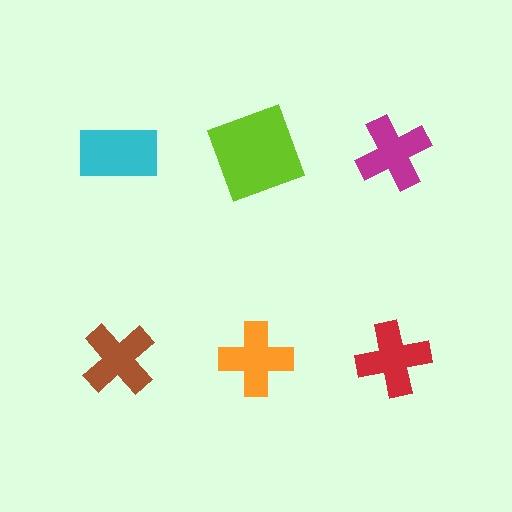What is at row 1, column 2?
A lime square.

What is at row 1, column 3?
A magenta cross.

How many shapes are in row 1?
3 shapes.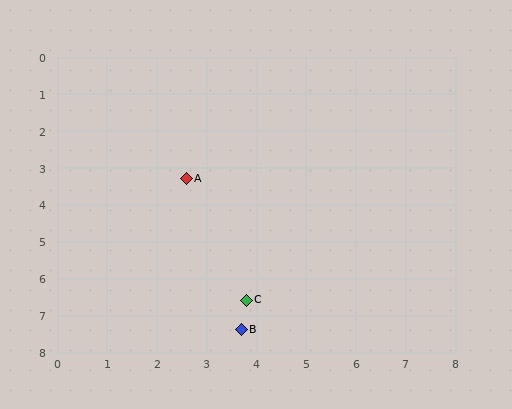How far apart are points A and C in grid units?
Points A and C are about 3.5 grid units apart.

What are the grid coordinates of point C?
Point C is at approximately (3.8, 6.6).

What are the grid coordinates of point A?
Point A is at approximately (2.6, 3.3).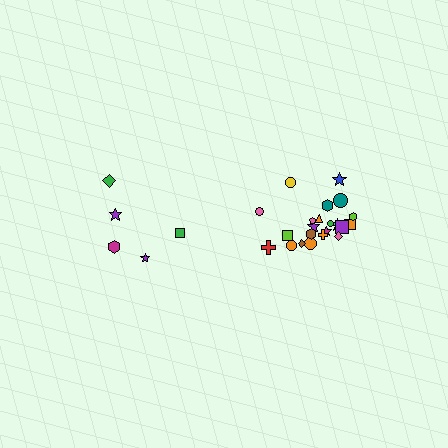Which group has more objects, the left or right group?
The right group.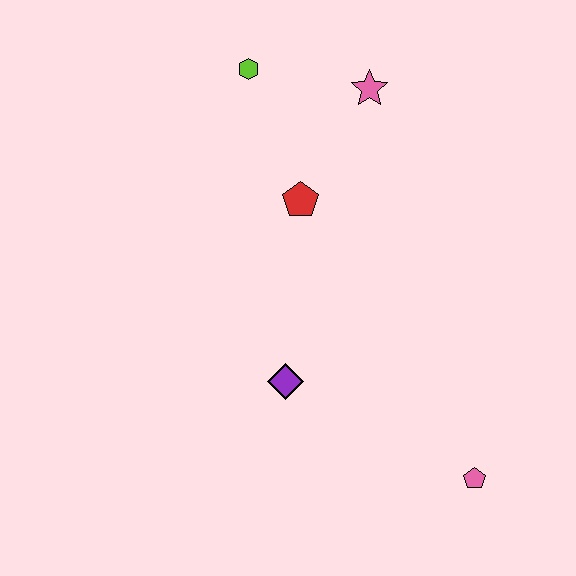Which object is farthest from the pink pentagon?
The lime hexagon is farthest from the pink pentagon.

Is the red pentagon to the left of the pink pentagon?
Yes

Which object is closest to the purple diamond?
The red pentagon is closest to the purple diamond.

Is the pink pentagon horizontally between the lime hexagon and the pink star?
No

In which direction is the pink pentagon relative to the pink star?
The pink pentagon is below the pink star.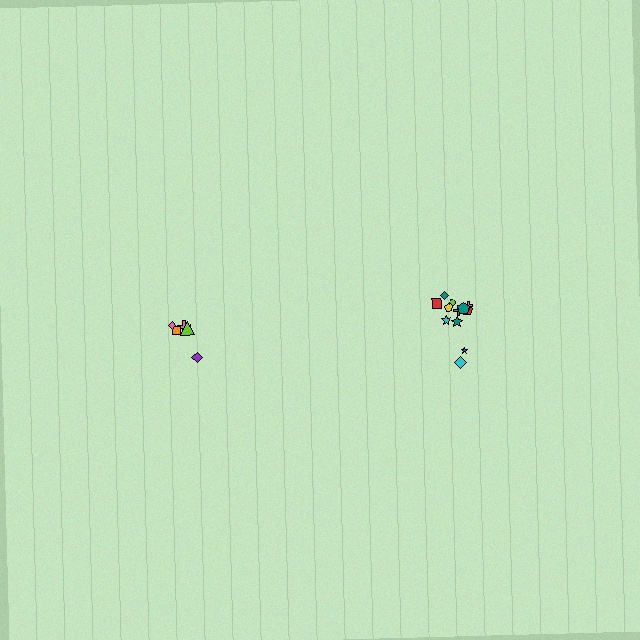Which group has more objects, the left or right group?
The right group.